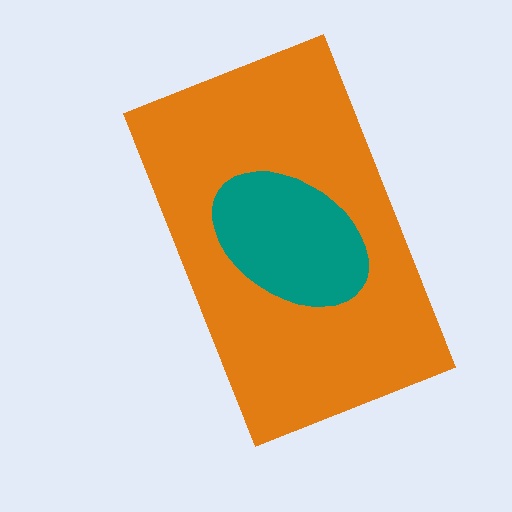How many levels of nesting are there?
2.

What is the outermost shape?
The orange rectangle.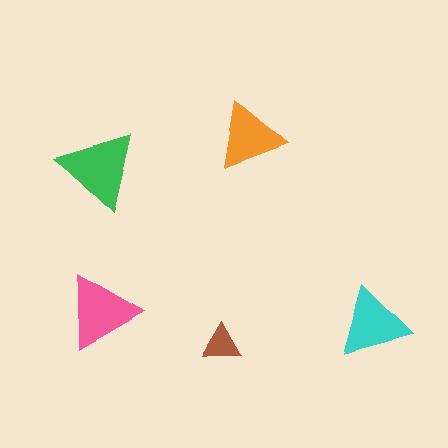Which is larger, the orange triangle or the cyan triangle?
The cyan one.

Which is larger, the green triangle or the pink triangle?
The green one.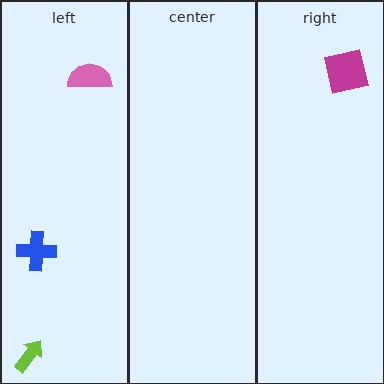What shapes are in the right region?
The magenta square.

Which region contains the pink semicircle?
The left region.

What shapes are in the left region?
The pink semicircle, the lime arrow, the blue cross.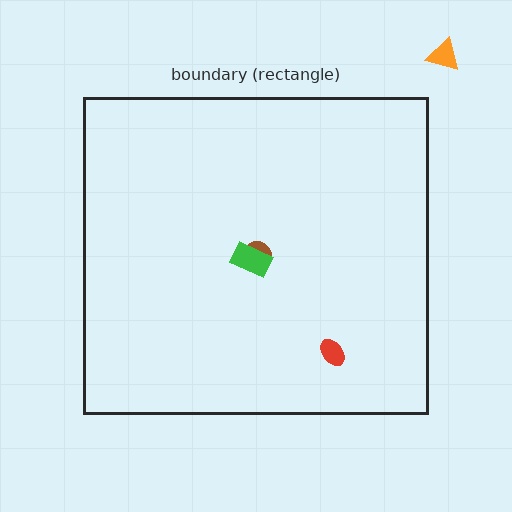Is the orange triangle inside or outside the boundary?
Outside.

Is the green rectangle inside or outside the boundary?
Inside.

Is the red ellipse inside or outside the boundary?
Inside.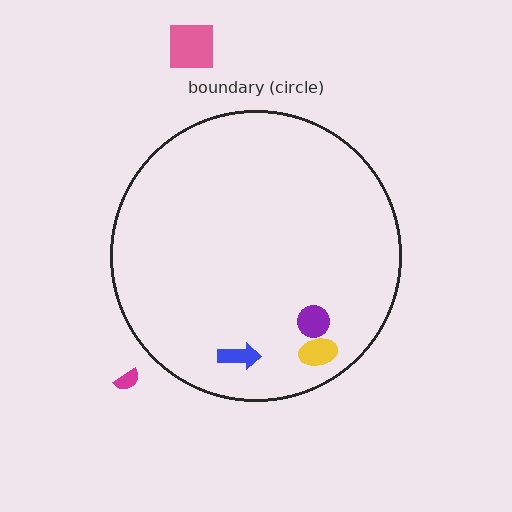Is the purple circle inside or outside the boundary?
Inside.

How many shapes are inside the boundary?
3 inside, 2 outside.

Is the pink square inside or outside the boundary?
Outside.